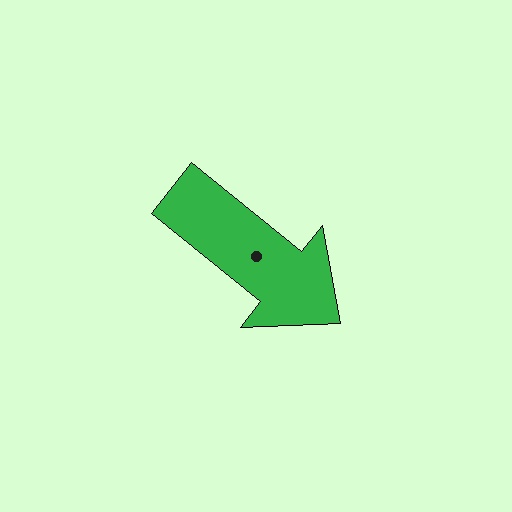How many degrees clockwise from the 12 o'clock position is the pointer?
Approximately 129 degrees.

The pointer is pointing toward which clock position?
Roughly 4 o'clock.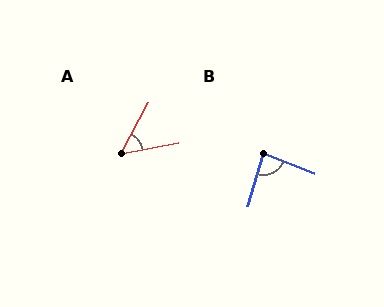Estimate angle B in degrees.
Approximately 85 degrees.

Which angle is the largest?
B, at approximately 85 degrees.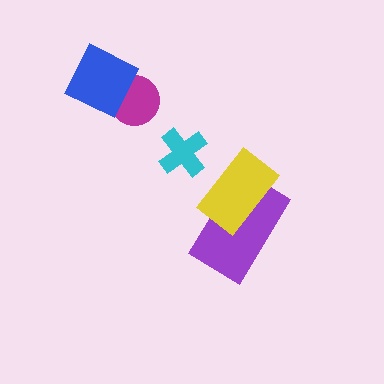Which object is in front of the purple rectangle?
The yellow rectangle is in front of the purple rectangle.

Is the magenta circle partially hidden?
Yes, it is partially covered by another shape.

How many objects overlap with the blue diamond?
1 object overlaps with the blue diamond.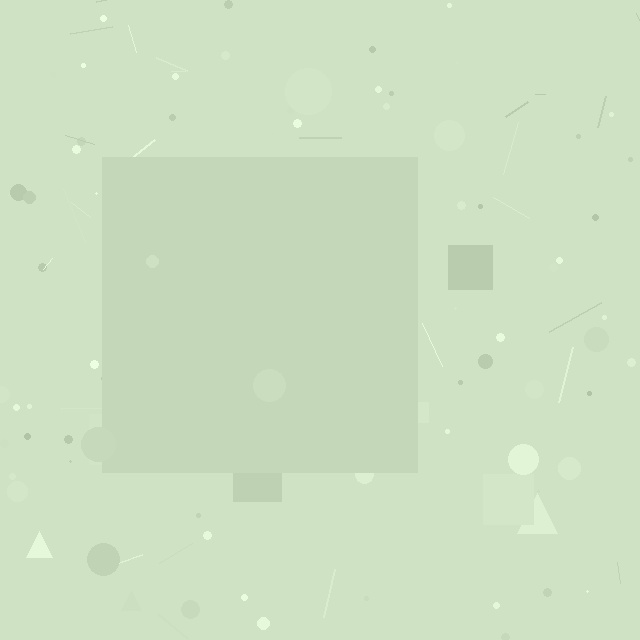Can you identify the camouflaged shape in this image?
The camouflaged shape is a square.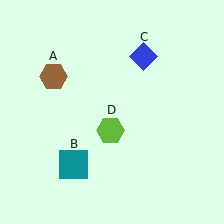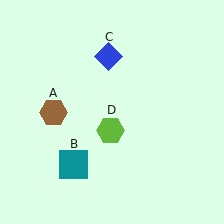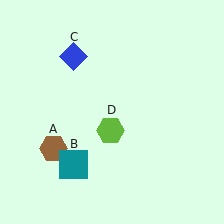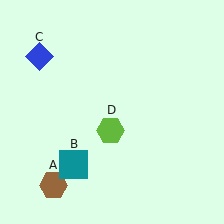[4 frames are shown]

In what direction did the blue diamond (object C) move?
The blue diamond (object C) moved left.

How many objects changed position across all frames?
2 objects changed position: brown hexagon (object A), blue diamond (object C).